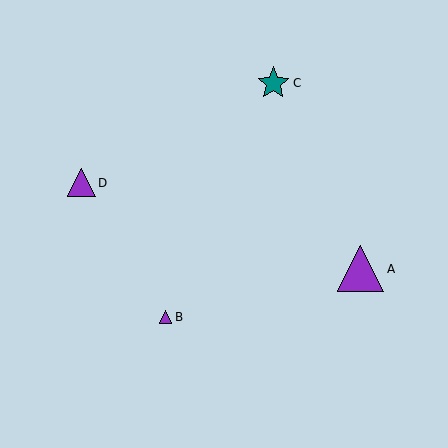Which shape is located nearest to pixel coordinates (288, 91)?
The teal star (labeled C) at (273, 83) is nearest to that location.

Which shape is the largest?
The purple triangle (labeled A) is the largest.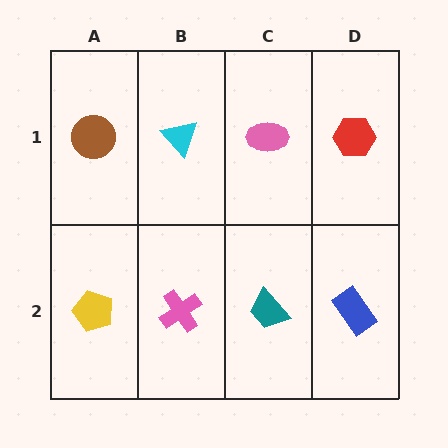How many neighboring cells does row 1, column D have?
2.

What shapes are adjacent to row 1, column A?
A yellow pentagon (row 2, column A), a cyan triangle (row 1, column B).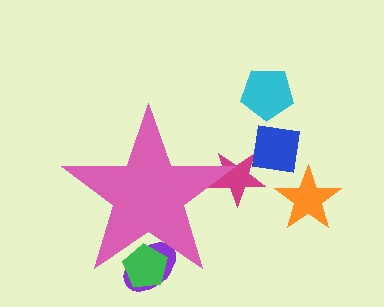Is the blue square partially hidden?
No, the blue square is fully visible.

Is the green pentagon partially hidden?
Yes, the green pentagon is partially hidden behind the pink star.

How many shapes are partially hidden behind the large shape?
3 shapes are partially hidden.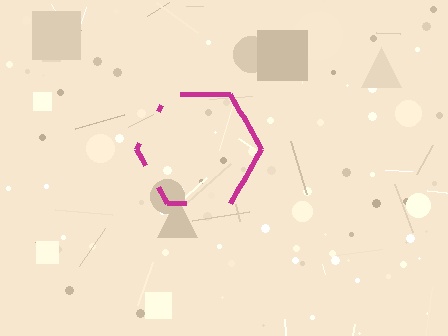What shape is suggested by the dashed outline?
The dashed outline suggests a hexagon.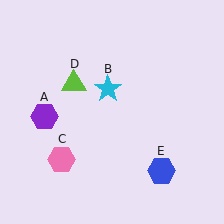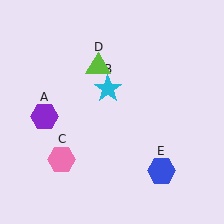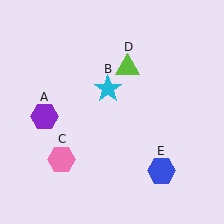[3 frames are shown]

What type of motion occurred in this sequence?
The lime triangle (object D) rotated clockwise around the center of the scene.